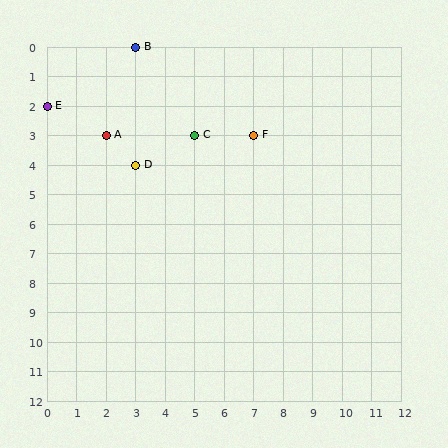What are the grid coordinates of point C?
Point C is at grid coordinates (5, 3).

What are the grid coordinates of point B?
Point B is at grid coordinates (3, 0).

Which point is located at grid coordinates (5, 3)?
Point C is at (5, 3).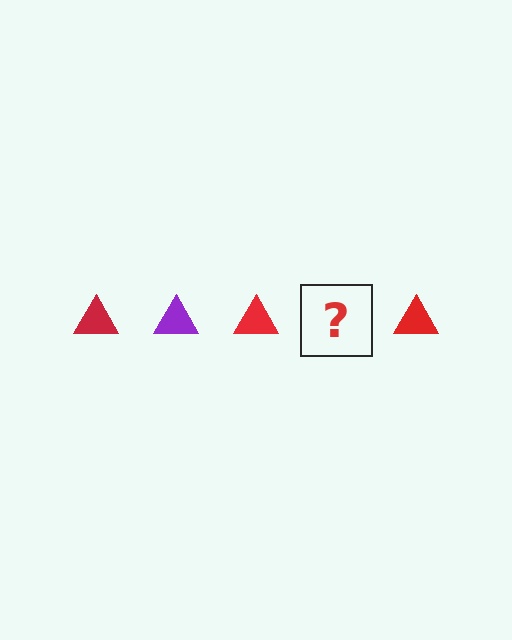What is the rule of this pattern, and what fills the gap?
The rule is that the pattern cycles through red, purple triangles. The gap should be filled with a purple triangle.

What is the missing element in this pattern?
The missing element is a purple triangle.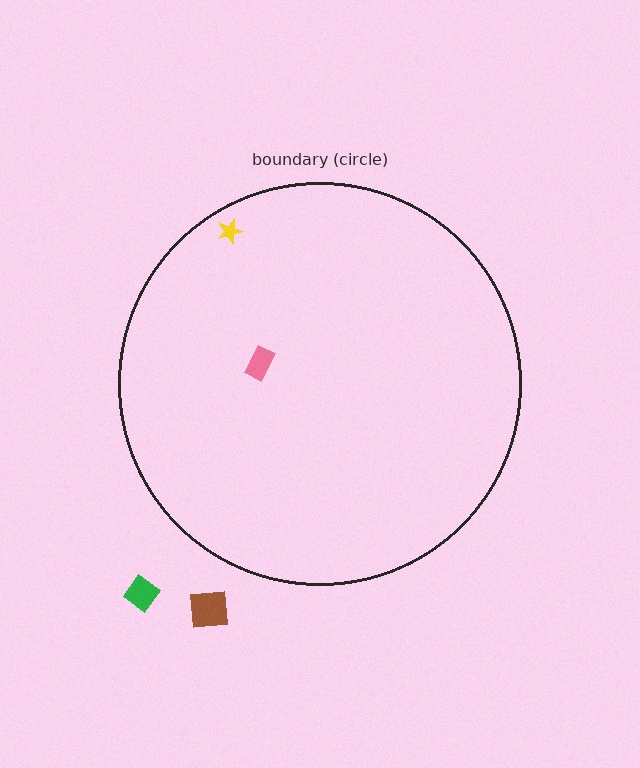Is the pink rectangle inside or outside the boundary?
Inside.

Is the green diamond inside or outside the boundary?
Outside.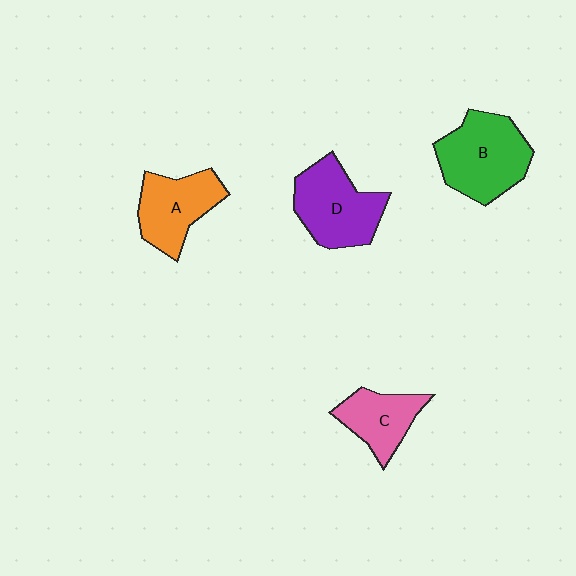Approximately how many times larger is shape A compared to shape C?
Approximately 1.2 times.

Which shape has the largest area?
Shape B (green).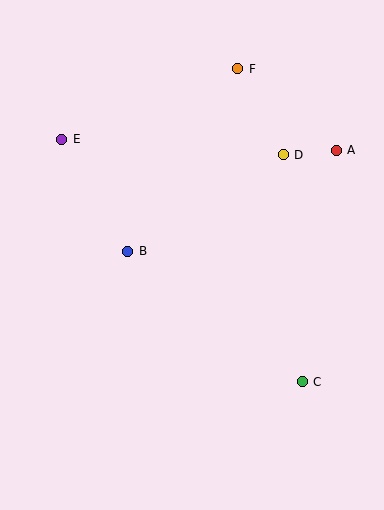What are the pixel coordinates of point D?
Point D is at (283, 155).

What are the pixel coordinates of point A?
Point A is at (336, 150).